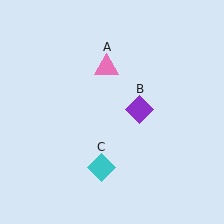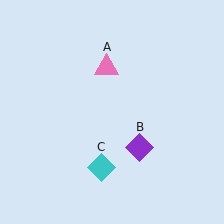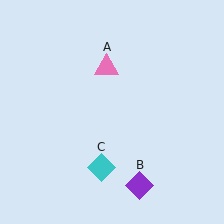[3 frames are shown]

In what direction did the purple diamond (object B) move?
The purple diamond (object B) moved down.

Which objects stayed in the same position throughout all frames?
Pink triangle (object A) and cyan diamond (object C) remained stationary.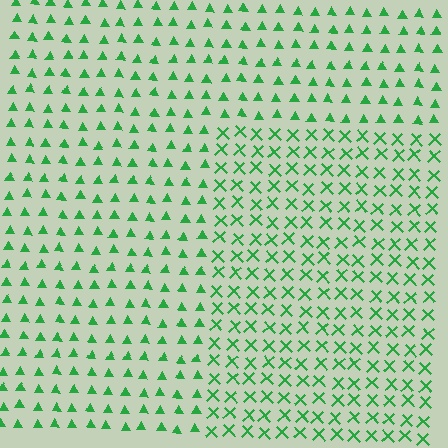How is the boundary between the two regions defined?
The boundary is defined by a change in element shape: X marks inside vs. triangles outside. All elements share the same color and spacing.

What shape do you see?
I see a rectangle.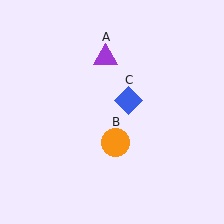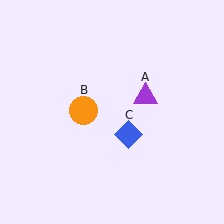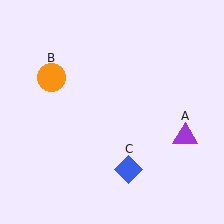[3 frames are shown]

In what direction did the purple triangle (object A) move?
The purple triangle (object A) moved down and to the right.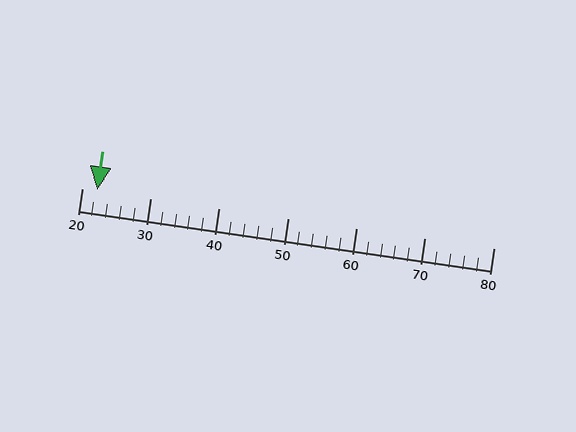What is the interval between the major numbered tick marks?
The major tick marks are spaced 10 units apart.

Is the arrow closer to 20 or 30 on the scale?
The arrow is closer to 20.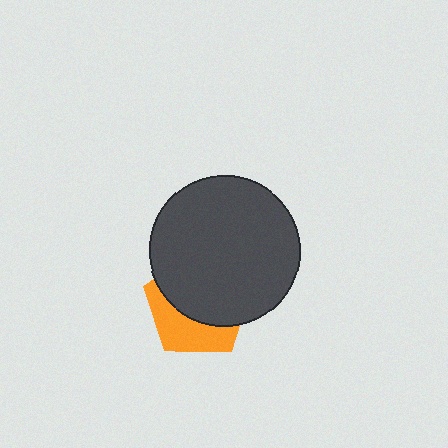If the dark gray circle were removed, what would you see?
You would see the complete orange pentagon.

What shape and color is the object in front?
The object in front is a dark gray circle.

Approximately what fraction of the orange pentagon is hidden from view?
Roughly 62% of the orange pentagon is hidden behind the dark gray circle.